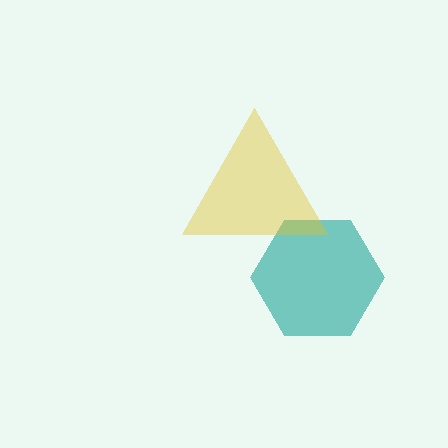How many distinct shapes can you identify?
There are 2 distinct shapes: a teal hexagon, a yellow triangle.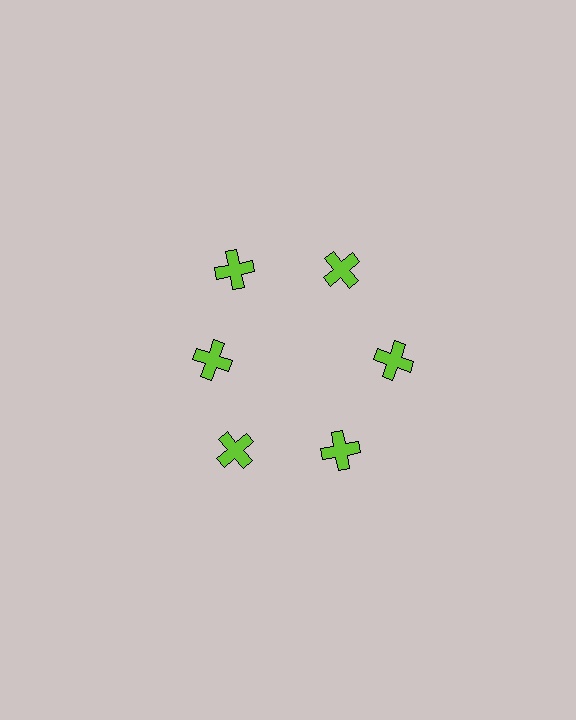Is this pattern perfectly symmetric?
No. The 6 lime crosses are arranged in a ring, but one element near the 9 o'clock position is pulled inward toward the center, breaking the 6-fold rotational symmetry.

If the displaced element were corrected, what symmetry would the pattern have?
It would have 6-fold rotational symmetry — the pattern would map onto itself every 60 degrees.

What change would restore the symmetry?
The symmetry would be restored by moving it outward, back onto the ring so that all 6 crosses sit at equal angles and equal distance from the center.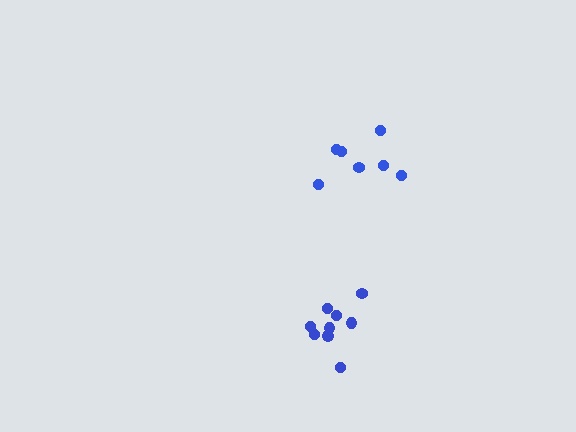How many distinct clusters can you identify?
There are 2 distinct clusters.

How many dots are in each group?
Group 1: 9 dots, Group 2: 7 dots (16 total).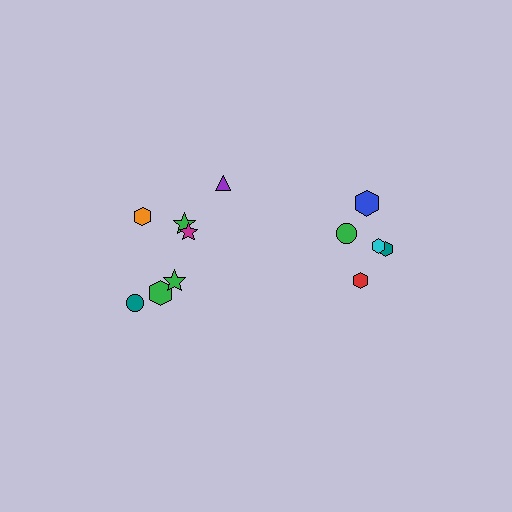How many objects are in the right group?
There are 5 objects.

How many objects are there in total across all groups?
There are 12 objects.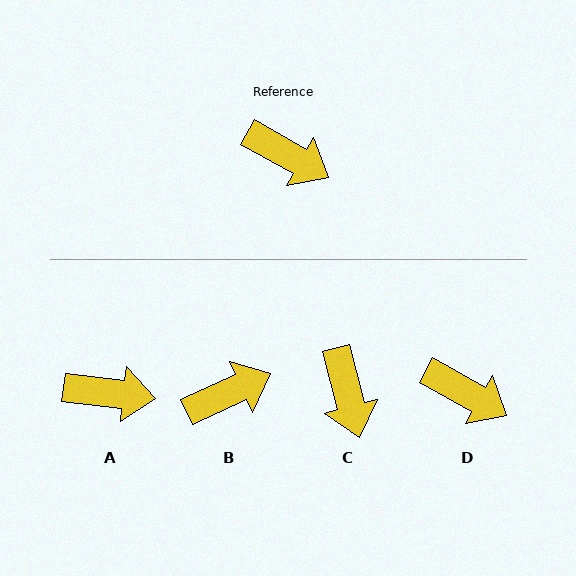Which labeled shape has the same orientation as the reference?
D.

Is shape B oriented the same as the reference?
No, it is off by about 54 degrees.